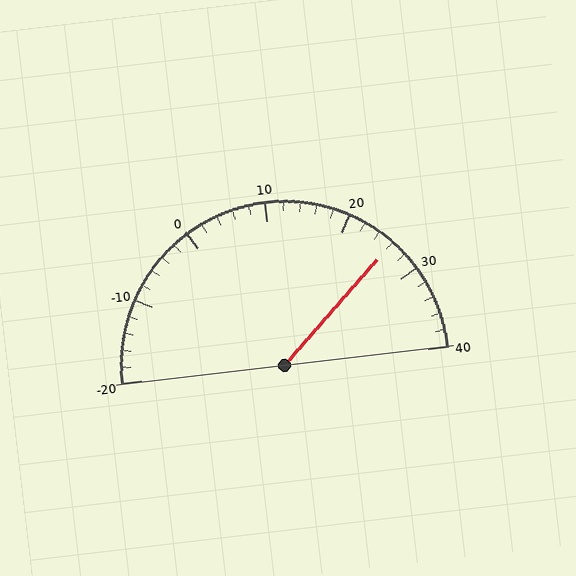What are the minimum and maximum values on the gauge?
The gauge ranges from -20 to 40.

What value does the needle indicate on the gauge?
The needle indicates approximately 26.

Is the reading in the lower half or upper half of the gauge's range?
The reading is in the upper half of the range (-20 to 40).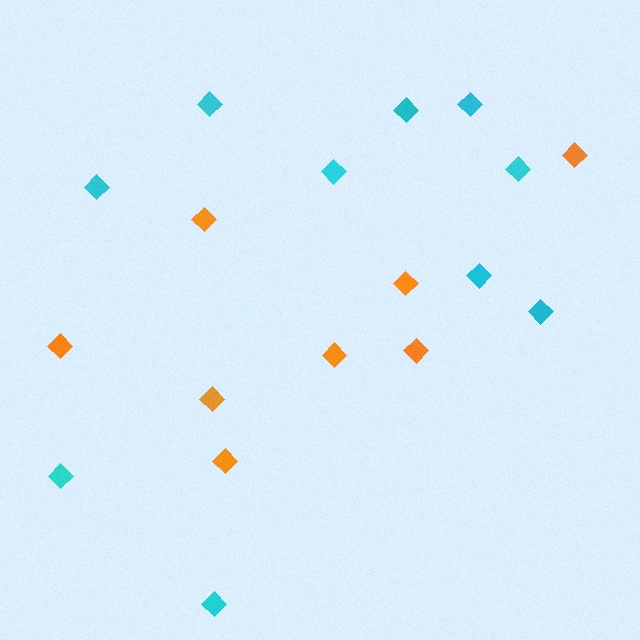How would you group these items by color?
There are 2 groups: one group of cyan diamonds (10) and one group of orange diamonds (8).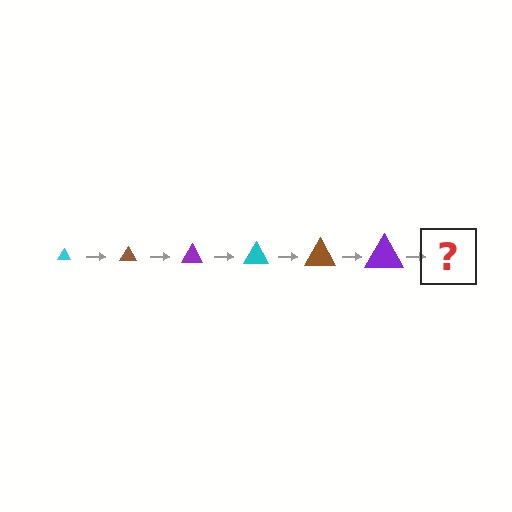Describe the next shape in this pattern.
It should be a cyan triangle, larger than the previous one.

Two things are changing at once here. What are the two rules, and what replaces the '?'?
The two rules are that the triangle grows larger each step and the color cycles through cyan, brown, and purple. The '?' should be a cyan triangle, larger than the previous one.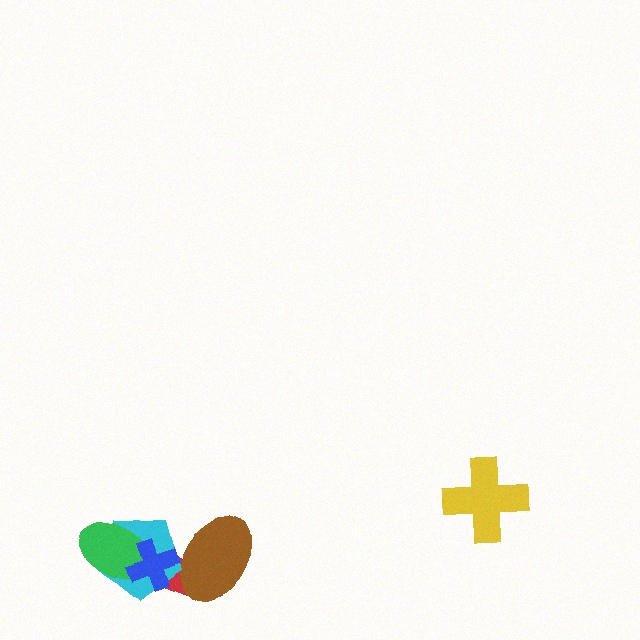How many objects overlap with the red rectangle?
3 objects overlap with the red rectangle.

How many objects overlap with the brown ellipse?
3 objects overlap with the brown ellipse.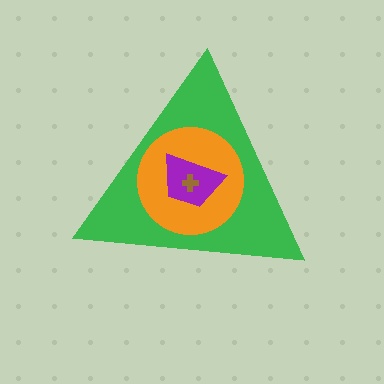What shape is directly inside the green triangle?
The orange circle.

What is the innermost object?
The brown cross.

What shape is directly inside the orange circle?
The purple trapezoid.